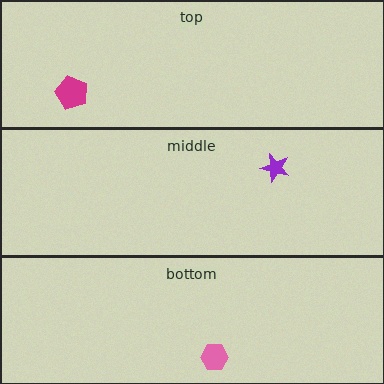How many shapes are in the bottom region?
1.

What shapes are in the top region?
The magenta pentagon.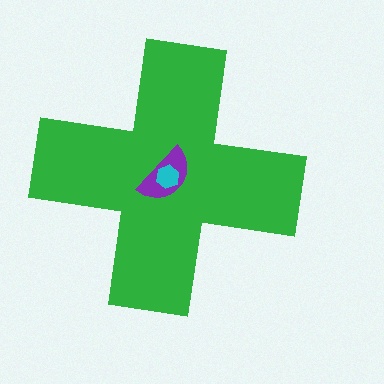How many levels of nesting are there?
3.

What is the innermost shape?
The cyan hexagon.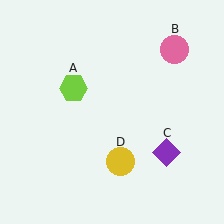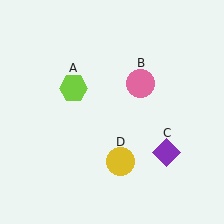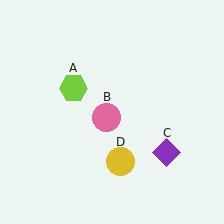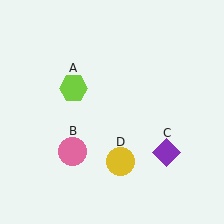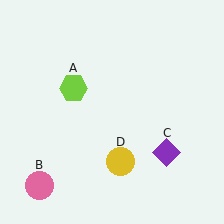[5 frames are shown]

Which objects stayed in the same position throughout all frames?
Lime hexagon (object A) and purple diamond (object C) and yellow circle (object D) remained stationary.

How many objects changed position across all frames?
1 object changed position: pink circle (object B).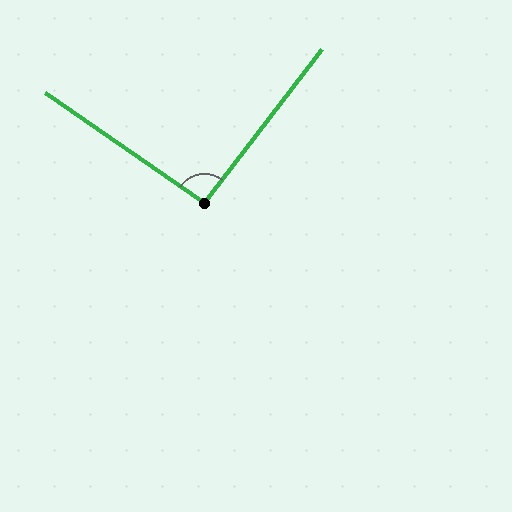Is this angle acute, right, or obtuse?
It is approximately a right angle.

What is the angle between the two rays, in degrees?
Approximately 93 degrees.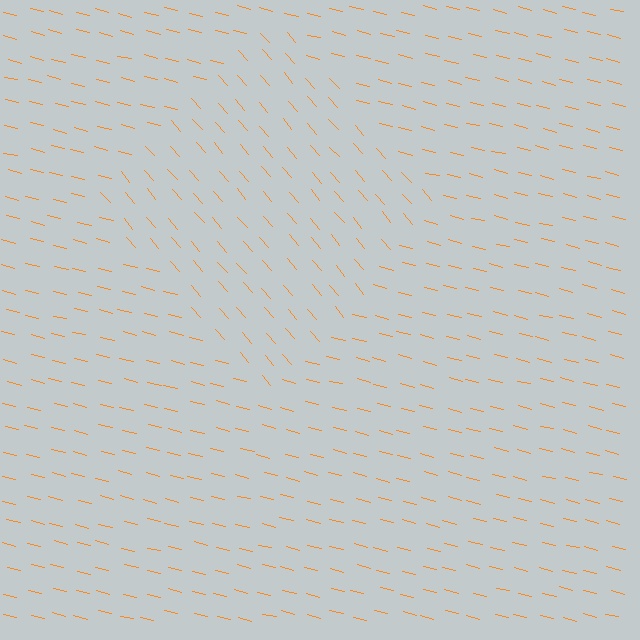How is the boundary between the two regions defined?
The boundary is defined purely by a change in line orientation (approximately 35 degrees difference). All lines are the same color and thickness.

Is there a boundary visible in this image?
Yes, there is a texture boundary formed by a change in line orientation.